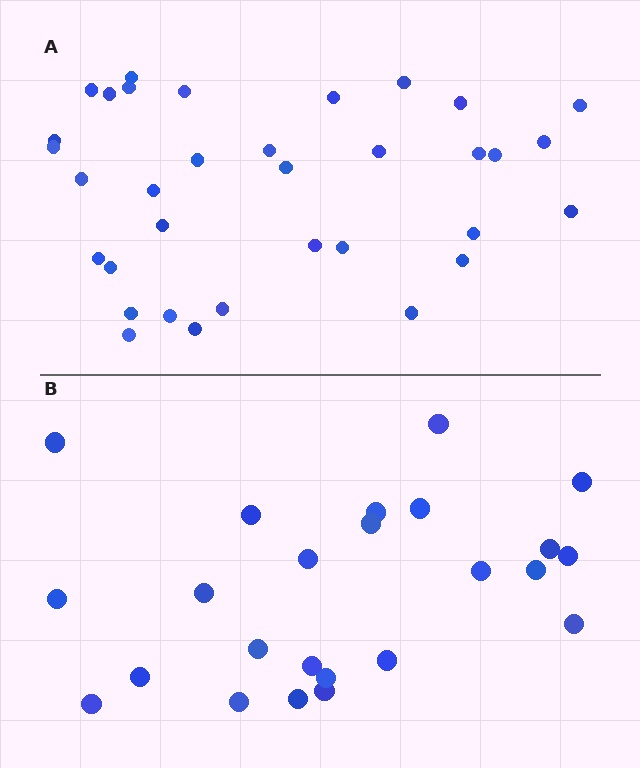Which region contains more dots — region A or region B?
Region A (the top region) has more dots.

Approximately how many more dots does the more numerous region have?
Region A has roughly 10 or so more dots than region B.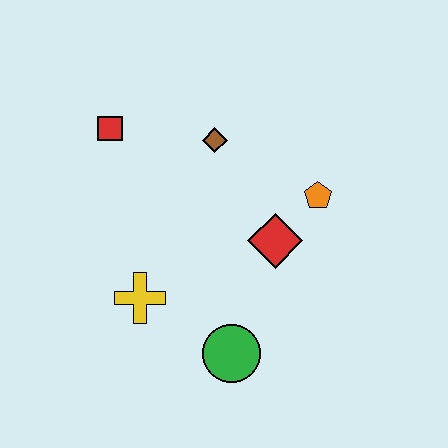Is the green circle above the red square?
No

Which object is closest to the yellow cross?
The green circle is closest to the yellow cross.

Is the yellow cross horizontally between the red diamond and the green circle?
No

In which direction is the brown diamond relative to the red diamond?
The brown diamond is above the red diamond.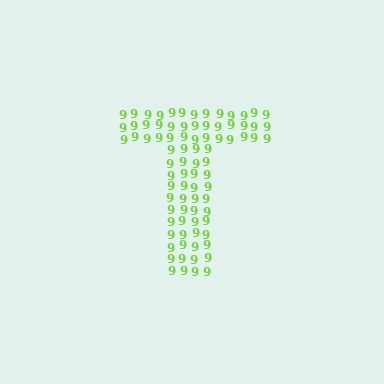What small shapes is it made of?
It is made of small digit 9's.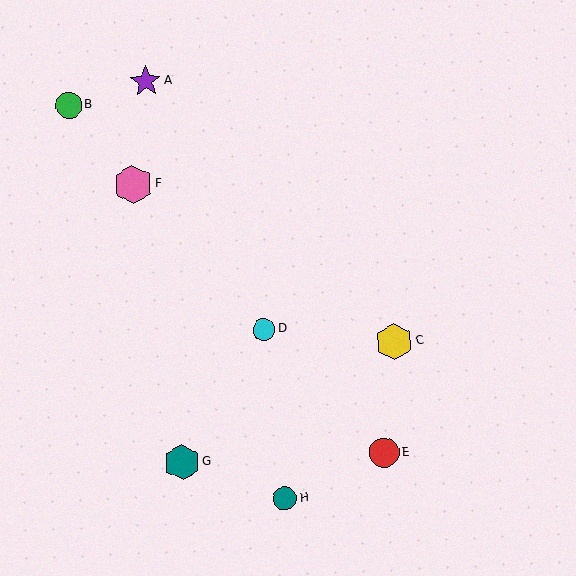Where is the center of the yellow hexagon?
The center of the yellow hexagon is at (394, 342).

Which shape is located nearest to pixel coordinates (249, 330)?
The cyan circle (labeled D) at (264, 329) is nearest to that location.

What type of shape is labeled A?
Shape A is a purple star.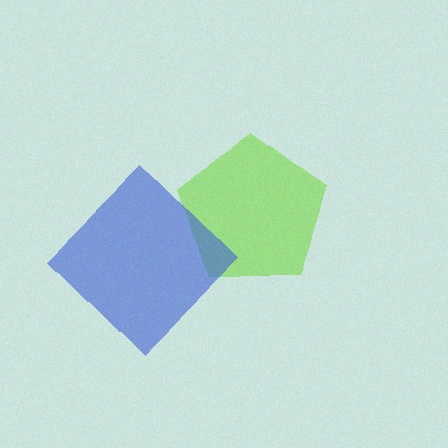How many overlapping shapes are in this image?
There are 2 overlapping shapes in the image.